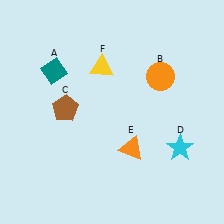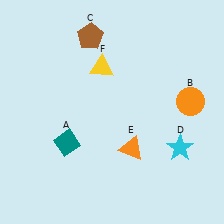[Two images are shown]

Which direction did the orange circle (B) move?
The orange circle (B) moved right.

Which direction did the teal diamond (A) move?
The teal diamond (A) moved down.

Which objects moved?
The objects that moved are: the teal diamond (A), the orange circle (B), the brown pentagon (C).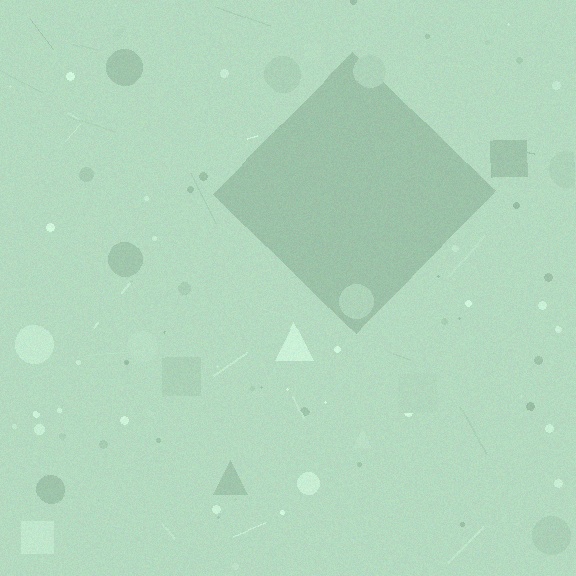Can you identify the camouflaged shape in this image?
The camouflaged shape is a diamond.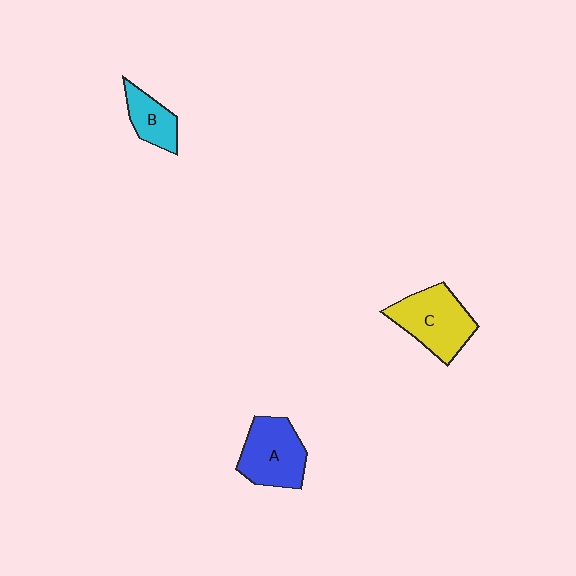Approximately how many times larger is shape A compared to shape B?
Approximately 1.8 times.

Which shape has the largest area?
Shape C (yellow).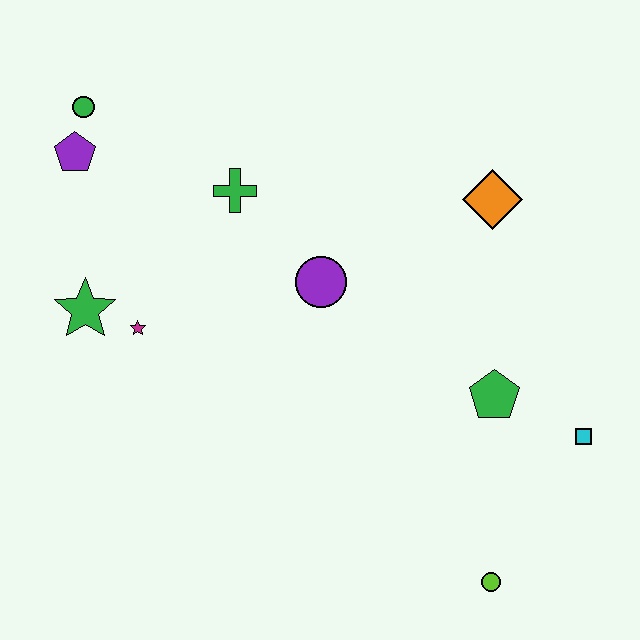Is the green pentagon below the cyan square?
No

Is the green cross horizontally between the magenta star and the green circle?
No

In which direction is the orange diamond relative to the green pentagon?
The orange diamond is above the green pentagon.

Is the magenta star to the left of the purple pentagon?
No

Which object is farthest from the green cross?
The lime circle is farthest from the green cross.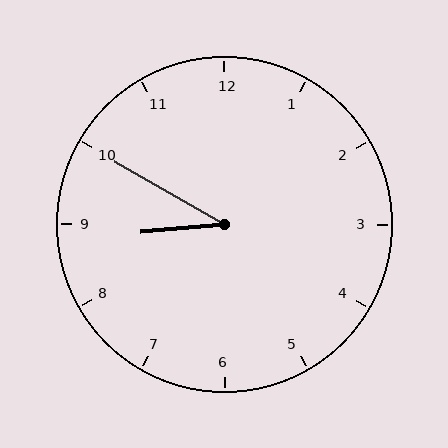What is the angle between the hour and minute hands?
Approximately 35 degrees.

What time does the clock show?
8:50.